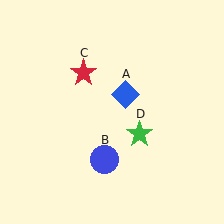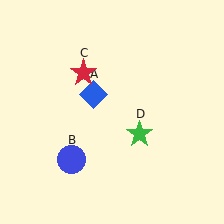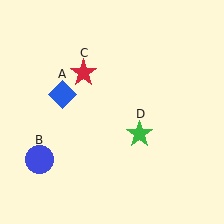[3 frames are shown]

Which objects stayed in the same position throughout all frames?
Red star (object C) and green star (object D) remained stationary.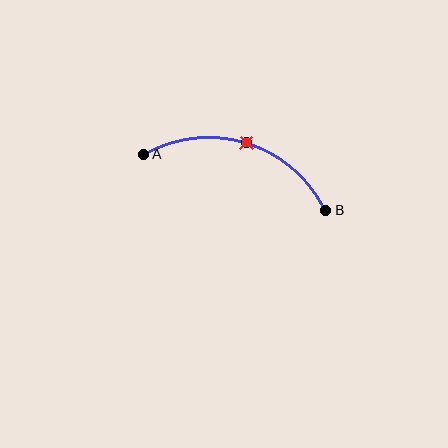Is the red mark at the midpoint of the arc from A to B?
Yes. The red mark lies on the arc at equal arc-length from both A and B — it is the arc midpoint.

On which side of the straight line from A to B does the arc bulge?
The arc bulges above the straight line connecting A and B.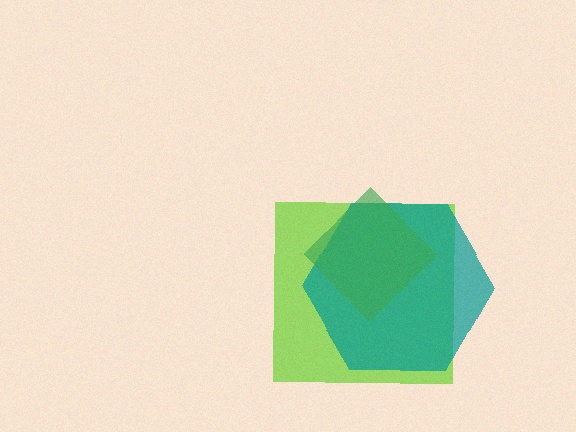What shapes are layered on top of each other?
The layered shapes are: a lime square, a teal hexagon, a green diamond.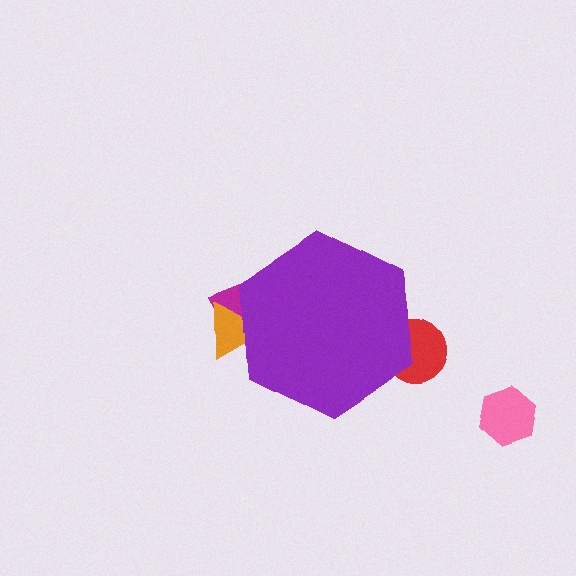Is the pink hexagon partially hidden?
No, the pink hexagon is fully visible.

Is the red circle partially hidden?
Yes, the red circle is partially hidden behind the purple hexagon.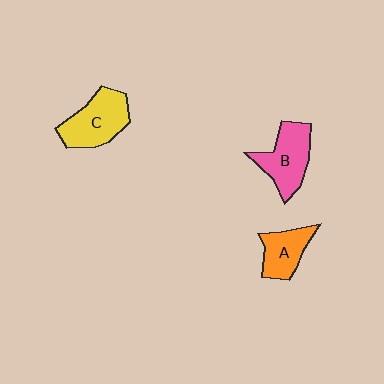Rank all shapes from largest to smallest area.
From largest to smallest: C (yellow), B (pink), A (orange).